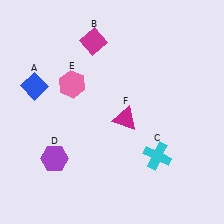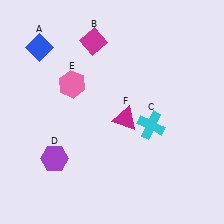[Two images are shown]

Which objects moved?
The objects that moved are: the blue diamond (A), the cyan cross (C).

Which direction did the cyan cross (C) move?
The cyan cross (C) moved up.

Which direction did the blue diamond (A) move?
The blue diamond (A) moved up.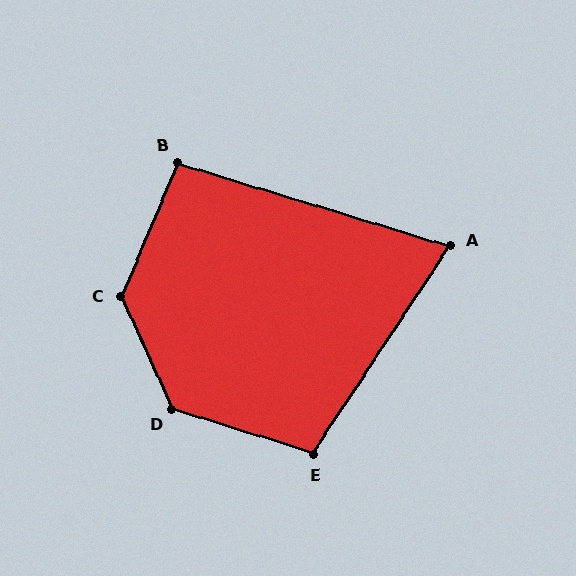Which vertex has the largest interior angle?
C, at approximately 133 degrees.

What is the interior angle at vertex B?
Approximately 96 degrees (obtuse).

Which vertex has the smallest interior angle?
A, at approximately 74 degrees.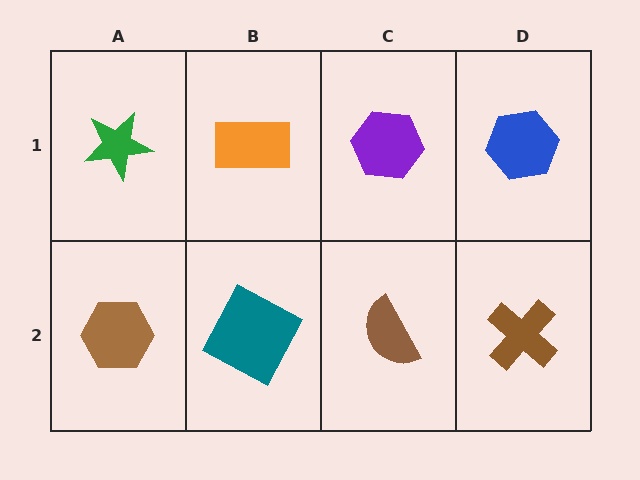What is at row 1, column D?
A blue hexagon.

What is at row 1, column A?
A green star.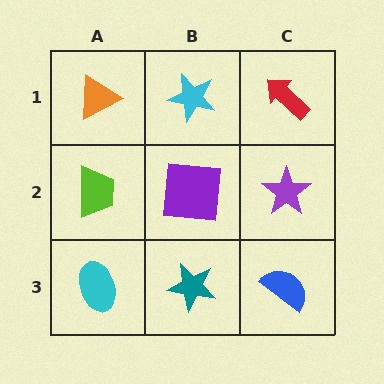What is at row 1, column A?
An orange triangle.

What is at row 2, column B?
A purple square.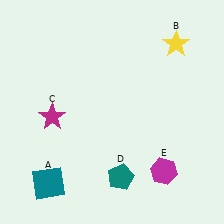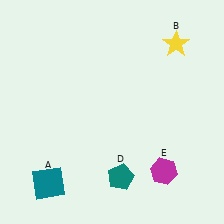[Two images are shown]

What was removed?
The magenta star (C) was removed in Image 2.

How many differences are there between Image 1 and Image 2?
There is 1 difference between the two images.